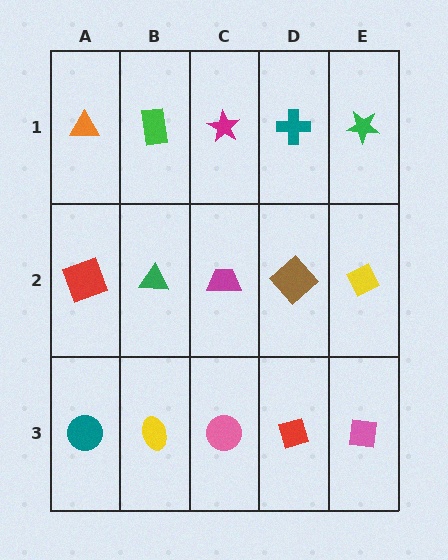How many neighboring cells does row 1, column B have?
3.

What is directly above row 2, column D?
A teal cross.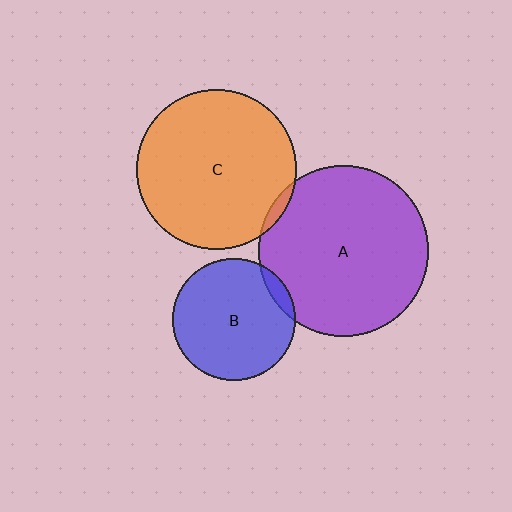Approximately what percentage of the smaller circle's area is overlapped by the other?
Approximately 5%.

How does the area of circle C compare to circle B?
Approximately 1.7 times.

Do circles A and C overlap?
Yes.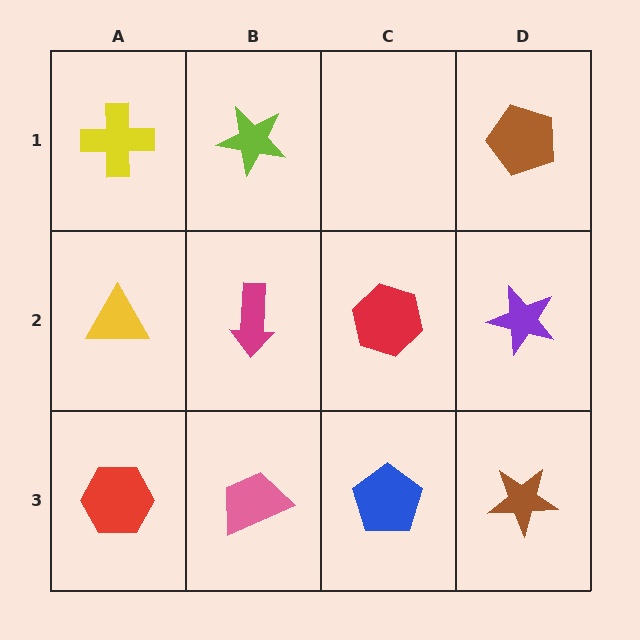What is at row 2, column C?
A red hexagon.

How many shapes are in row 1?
3 shapes.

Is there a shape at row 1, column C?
No, that cell is empty.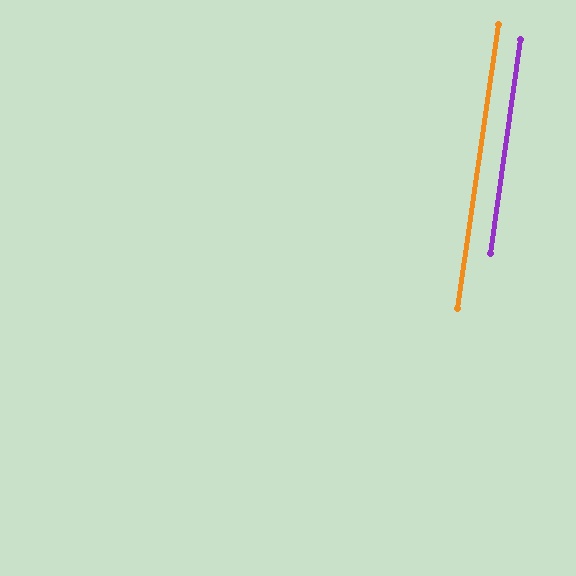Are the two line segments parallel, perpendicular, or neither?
Parallel — their directions differ by only 0.3°.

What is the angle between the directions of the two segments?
Approximately 0 degrees.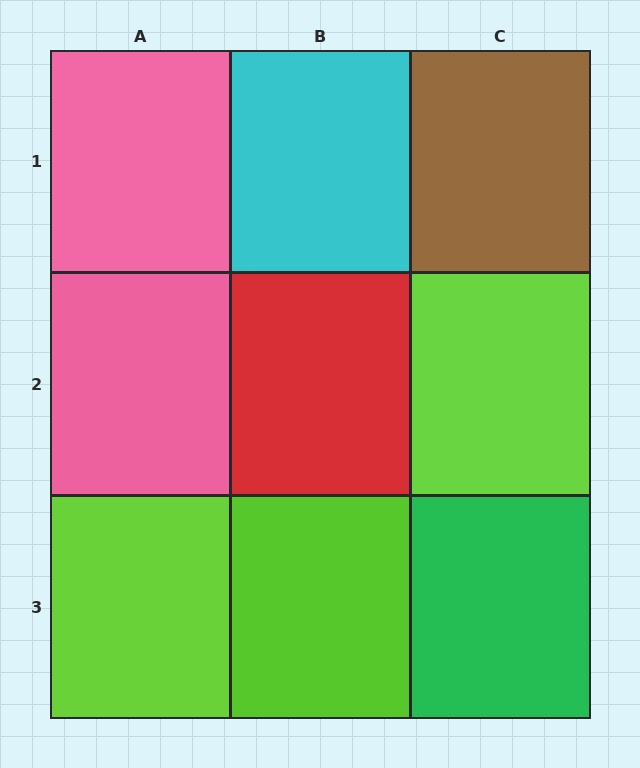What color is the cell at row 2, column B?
Red.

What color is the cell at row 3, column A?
Lime.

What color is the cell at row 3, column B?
Lime.